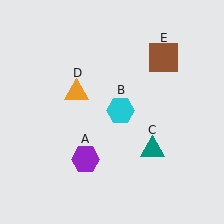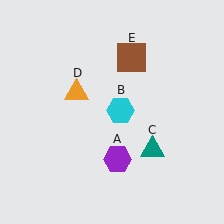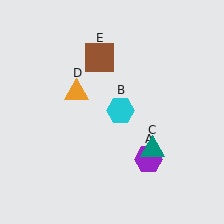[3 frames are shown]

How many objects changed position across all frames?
2 objects changed position: purple hexagon (object A), brown square (object E).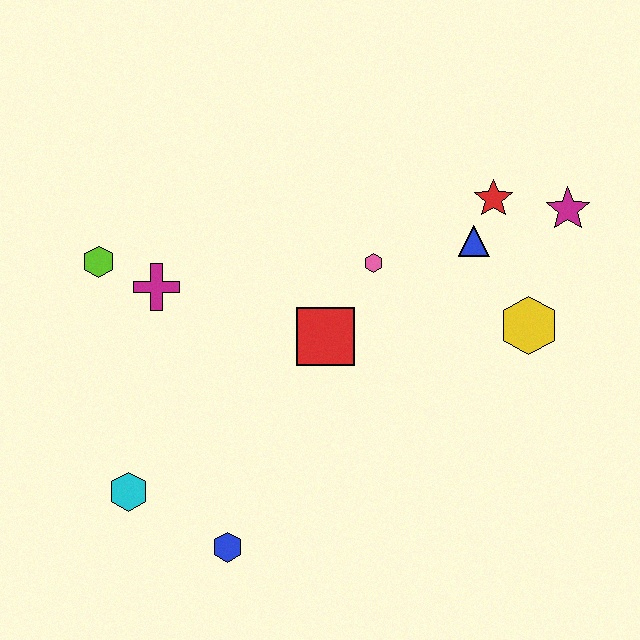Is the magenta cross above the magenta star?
No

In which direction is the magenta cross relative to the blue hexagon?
The magenta cross is above the blue hexagon.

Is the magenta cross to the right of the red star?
No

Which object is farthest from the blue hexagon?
The magenta star is farthest from the blue hexagon.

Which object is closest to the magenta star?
The red star is closest to the magenta star.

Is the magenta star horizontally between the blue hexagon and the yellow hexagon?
No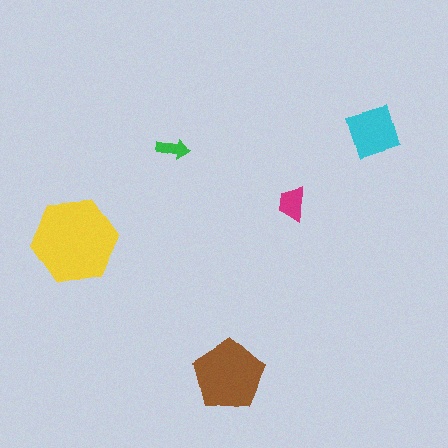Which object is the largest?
The yellow hexagon.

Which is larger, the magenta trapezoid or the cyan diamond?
The cyan diamond.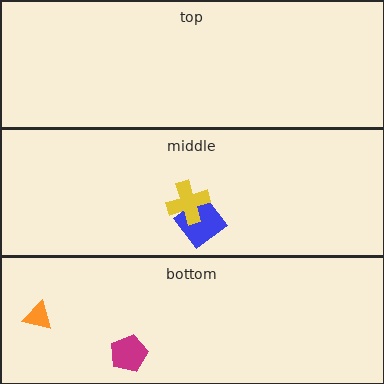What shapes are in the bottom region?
The magenta pentagon, the orange triangle.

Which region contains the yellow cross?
The middle region.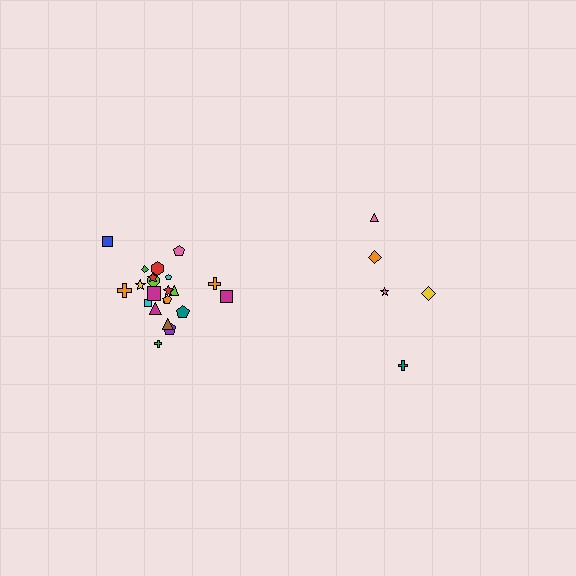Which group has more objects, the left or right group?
The left group.